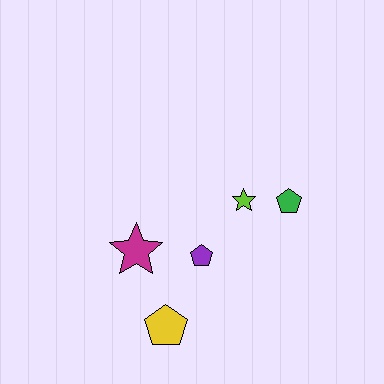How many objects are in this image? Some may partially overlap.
There are 5 objects.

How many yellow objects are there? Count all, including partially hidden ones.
There is 1 yellow object.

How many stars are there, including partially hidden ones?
There are 2 stars.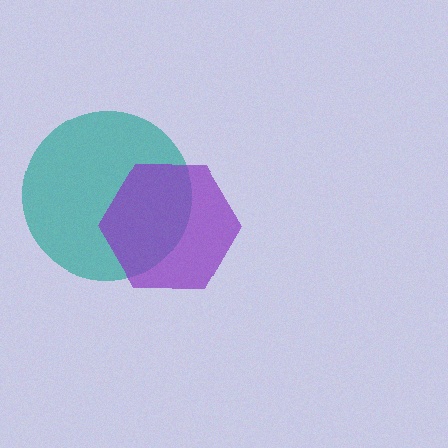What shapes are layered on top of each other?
The layered shapes are: a teal circle, a purple hexagon.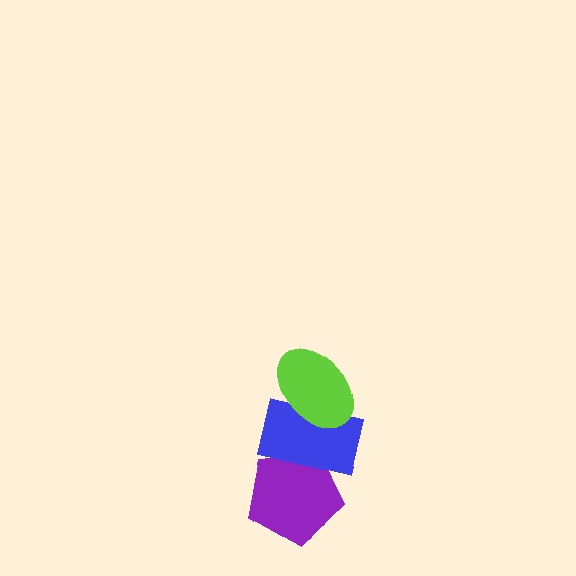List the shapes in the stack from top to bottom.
From top to bottom: the lime ellipse, the blue rectangle, the purple pentagon.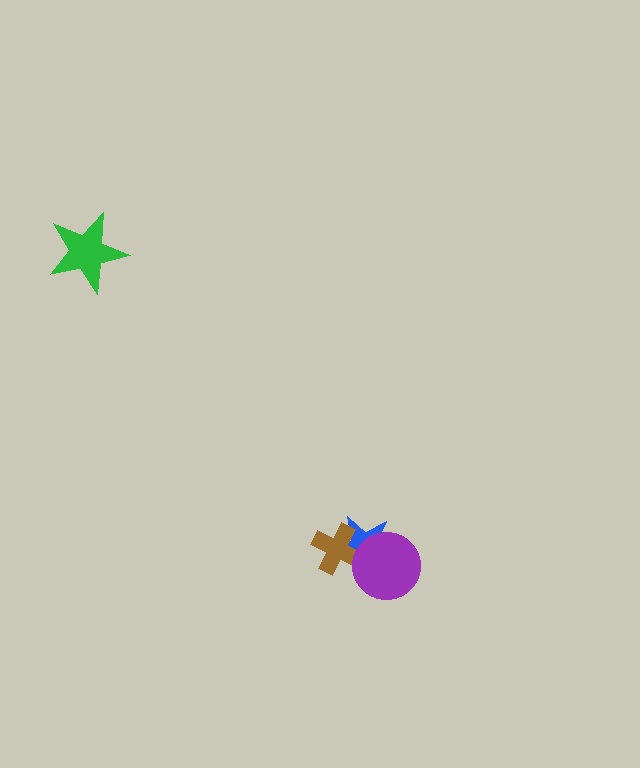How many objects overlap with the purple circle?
2 objects overlap with the purple circle.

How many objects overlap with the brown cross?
2 objects overlap with the brown cross.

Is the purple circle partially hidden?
No, no other shape covers it.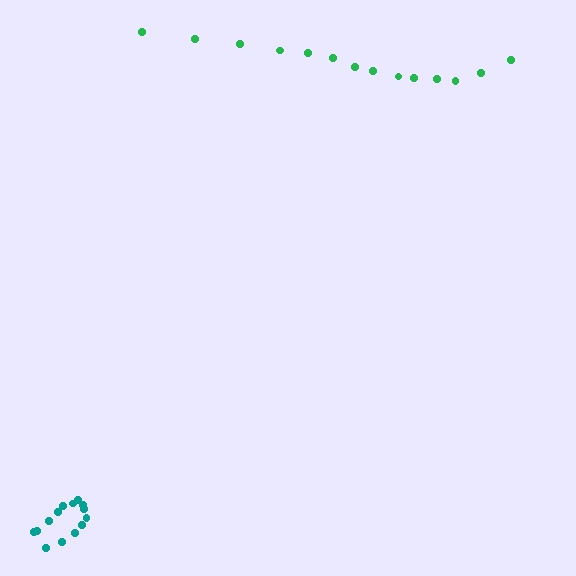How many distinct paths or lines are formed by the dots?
There are 2 distinct paths.